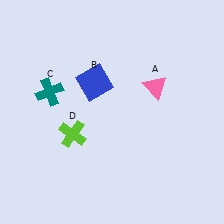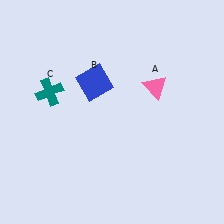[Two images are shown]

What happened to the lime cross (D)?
The lime cross (D) was removed in Image 2. It was in the bottom-left area of Image 1.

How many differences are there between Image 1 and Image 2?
There is 1 difference between the two images.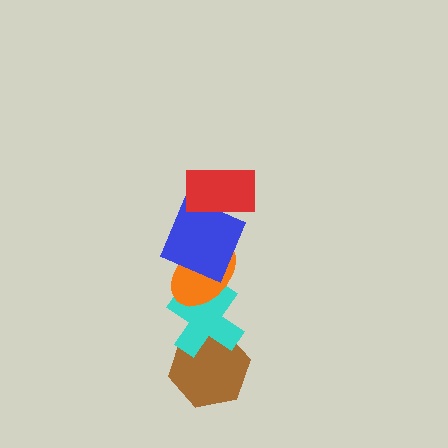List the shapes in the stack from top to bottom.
From top to bottom: the red rectangle, the blue square, the orange ellipse, the cyan cross, the brown hexagon.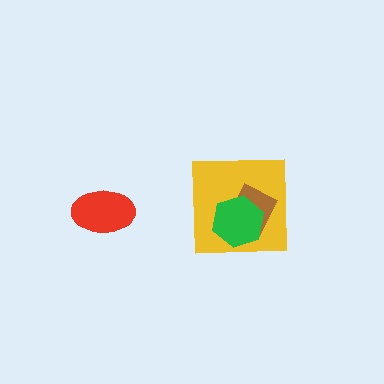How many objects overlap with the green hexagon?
2 objects overlap with the green hexagon.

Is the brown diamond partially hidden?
Yes, it is partially covered by another shape.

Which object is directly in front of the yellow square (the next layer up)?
The brown diamond is directly in front of the yellow square.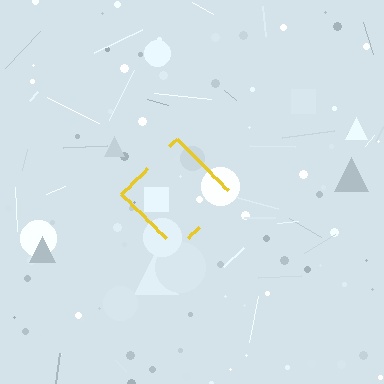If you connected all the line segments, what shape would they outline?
They would outline a diamond.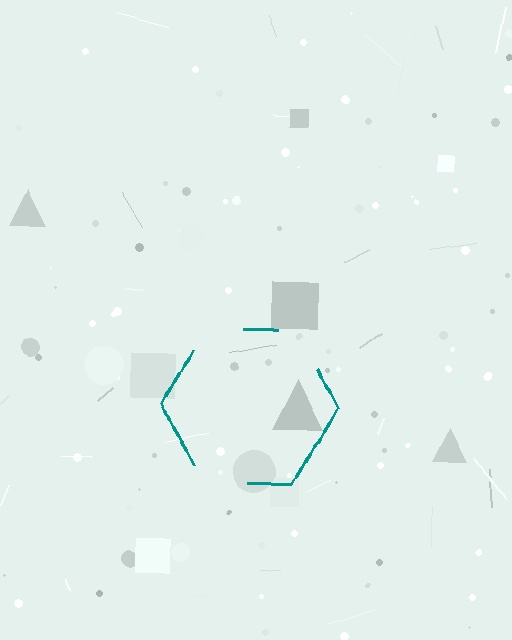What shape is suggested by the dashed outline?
The dashed outline suggests a hexagon.